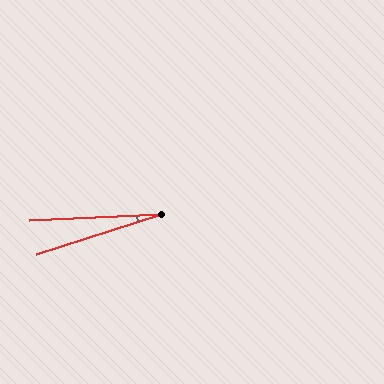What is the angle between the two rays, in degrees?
Approximately 15 degrees.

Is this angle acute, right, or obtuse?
It is acute.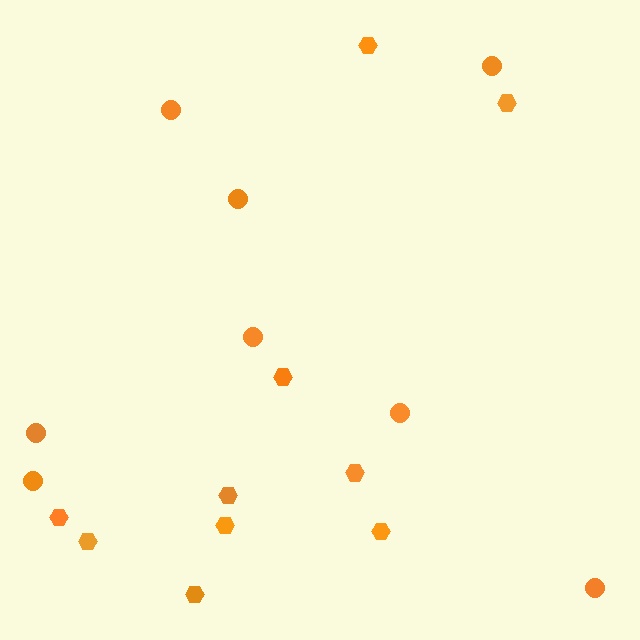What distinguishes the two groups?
There are 2 groups: one group of circles (8) and one group of hexagons (10).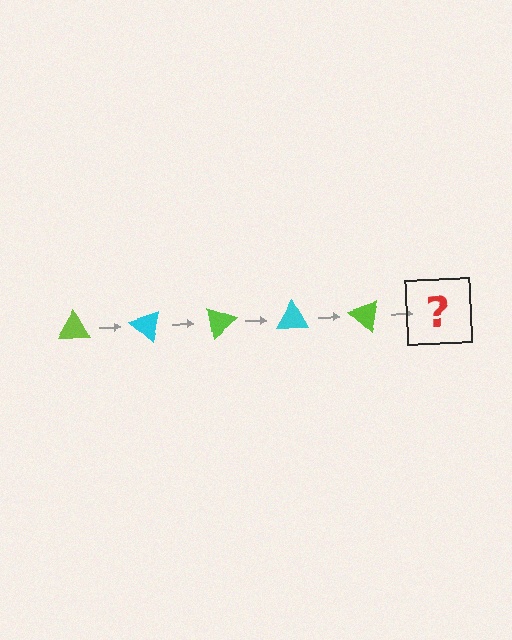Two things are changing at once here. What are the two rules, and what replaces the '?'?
The two rules are that it rotates 40 degrees each step and the color cycles through lime and cyan. The '?' should be a cyan triangle, rotated 200 degrees from the start.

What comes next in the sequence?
The next element should be a cyan triangle, rotated 200 degrees from the start.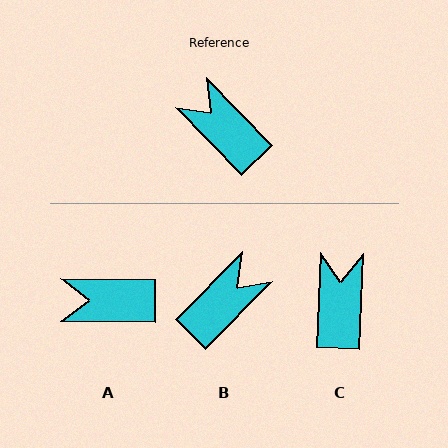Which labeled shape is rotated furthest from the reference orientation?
B, about 89 degrees away.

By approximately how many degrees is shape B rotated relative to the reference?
Approximately 89 degrees clockwise.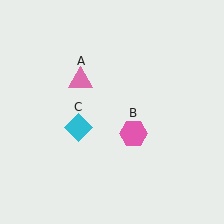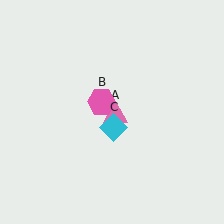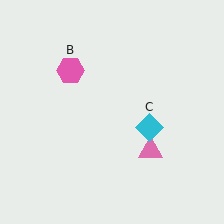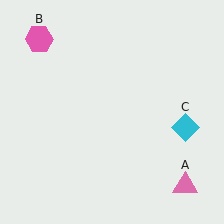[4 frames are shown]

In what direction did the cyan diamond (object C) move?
The cyan diamond (object C) moved right.